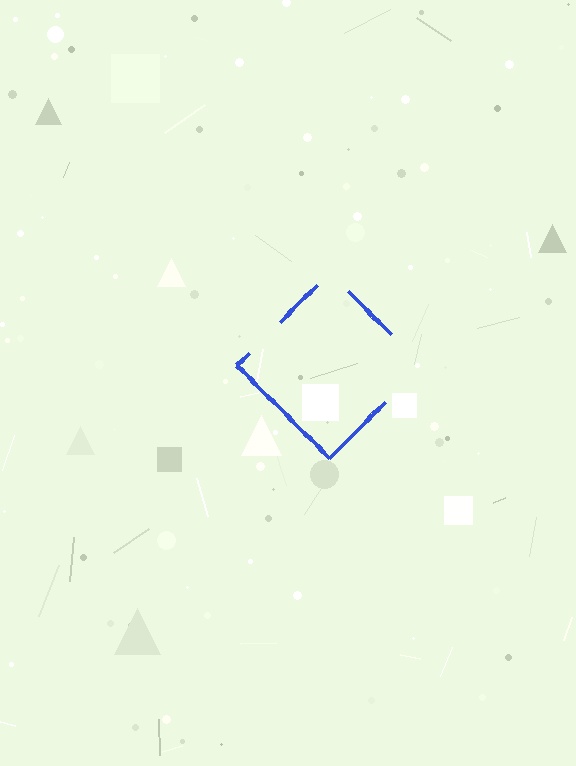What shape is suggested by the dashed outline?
The dashed outline suggests a diamond.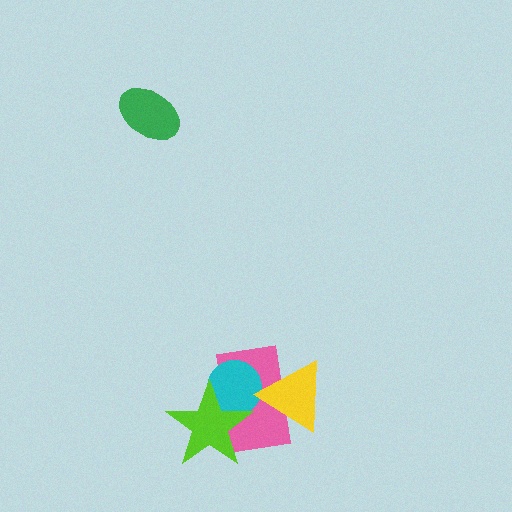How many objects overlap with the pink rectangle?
3 objects overlap with the pink rectangle.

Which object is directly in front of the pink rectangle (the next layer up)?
The cyan circle is directly in front of the pink rectangle.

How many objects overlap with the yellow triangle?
2 objects overlap with the yellow triangle.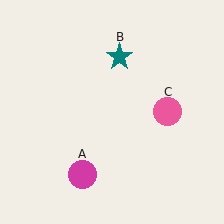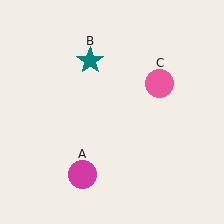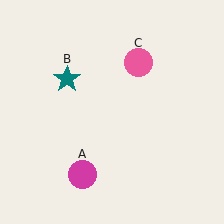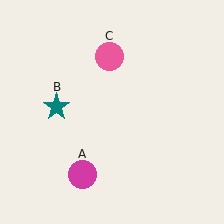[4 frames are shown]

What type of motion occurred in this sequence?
The teal star (object B), pink circle (object C) rotated counterclockwise around the center of the scene.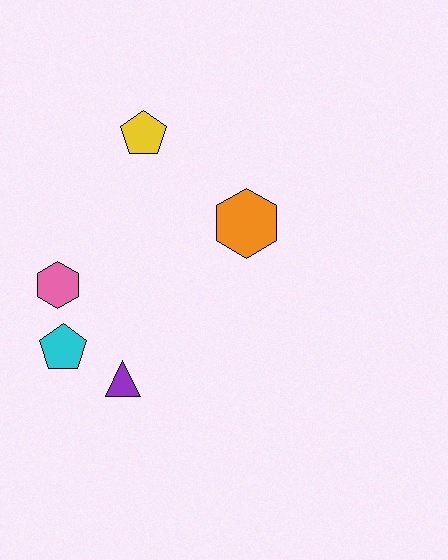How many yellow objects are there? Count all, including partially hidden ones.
There is 1 yellow object.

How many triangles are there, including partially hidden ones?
There is 1 triangle.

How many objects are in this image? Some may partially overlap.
There are 5 objects.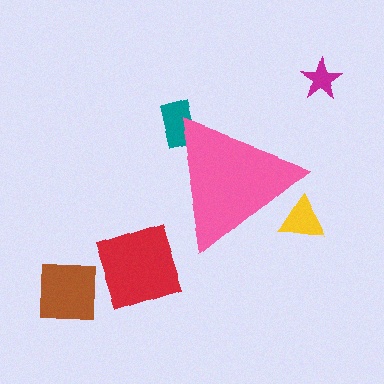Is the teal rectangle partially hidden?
Yes, the teal rectangle is partially hidden behind the pink triangle.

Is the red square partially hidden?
No, the red square is fully visible.